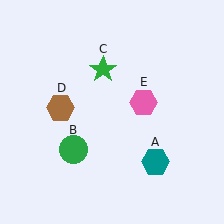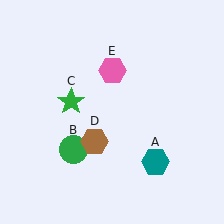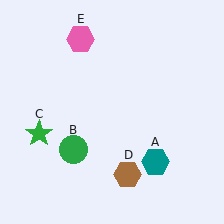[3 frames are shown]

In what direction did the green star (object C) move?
The green star (object C) moved down and to the left.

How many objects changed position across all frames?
3 objects changed position: green star (object C), brown hexagon (object D), pink hexagon (object E).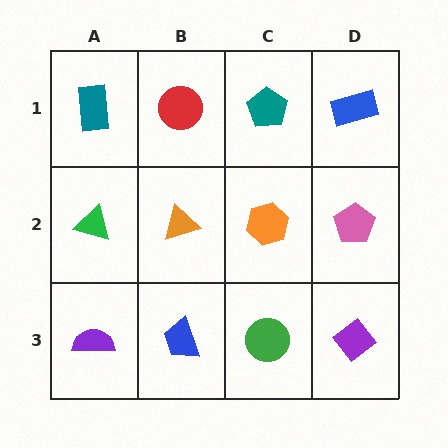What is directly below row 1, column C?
An orange hexagon.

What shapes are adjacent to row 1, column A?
A green triangle (row 2, column A), a red circle (row 1, column B).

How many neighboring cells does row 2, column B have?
4.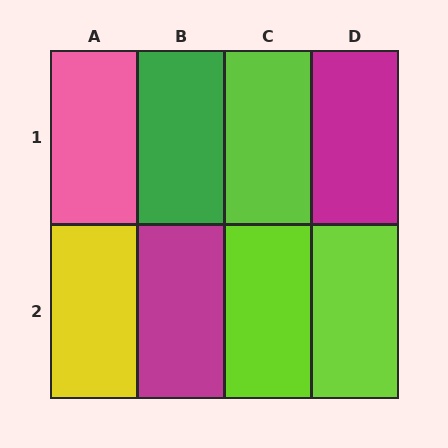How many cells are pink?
1 cell is pink.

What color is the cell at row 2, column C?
Lime.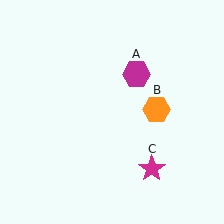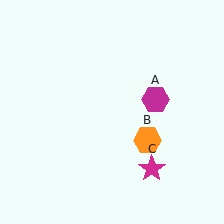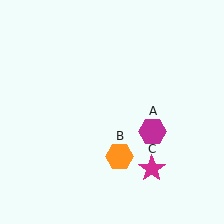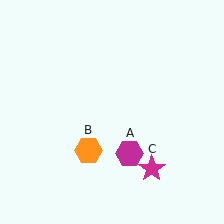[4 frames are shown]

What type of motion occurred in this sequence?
The magenta hexagon (object A), orange hexagon (object B) rotated clockwise around the center of the scene.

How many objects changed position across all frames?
2 objects changed position: magenta hexagon (object A), orange hexagon (object B).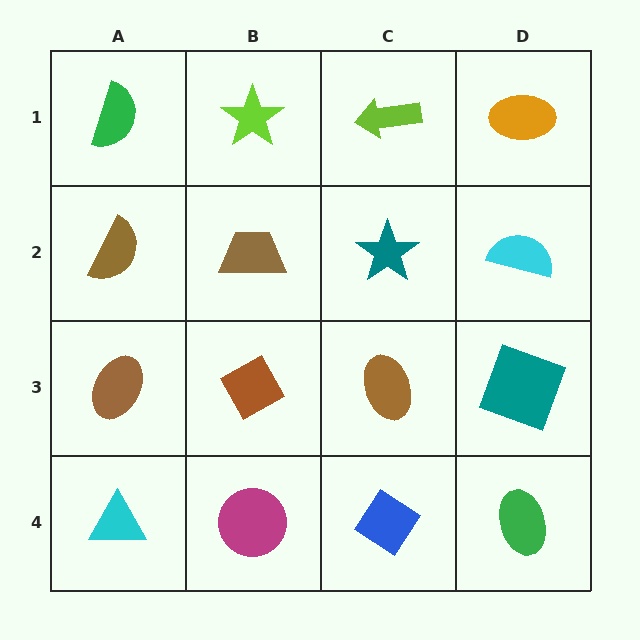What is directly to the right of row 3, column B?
A brown ellipse.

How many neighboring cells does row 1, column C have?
3.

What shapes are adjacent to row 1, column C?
A teal star (row 2, column C), a lime star (row 1, column B), an orange ellipse (row 1, column D).